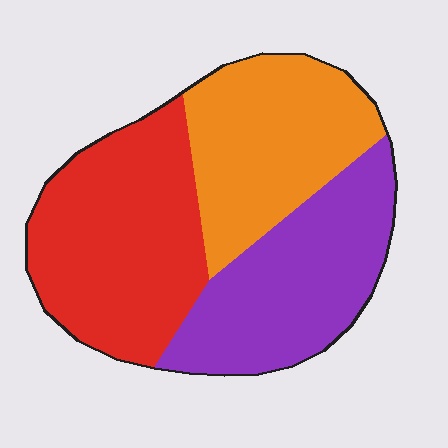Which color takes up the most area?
Red, at roughly 40%.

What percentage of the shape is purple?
Purple covers about 30% of the shape.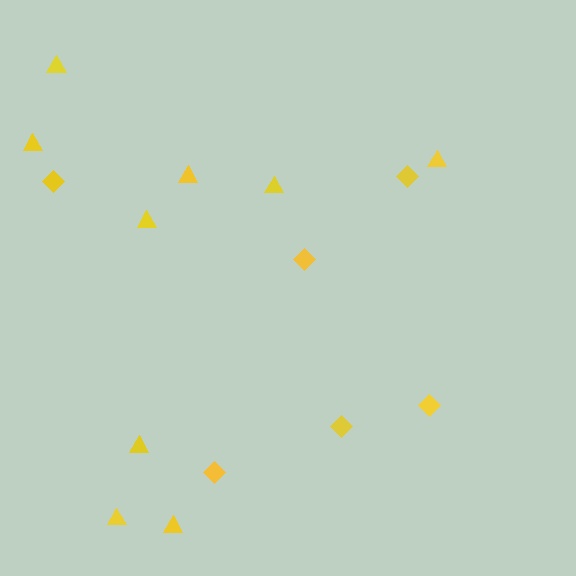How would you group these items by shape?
There are 2 groups: one group of diamonds (6) and one group of triangles (9).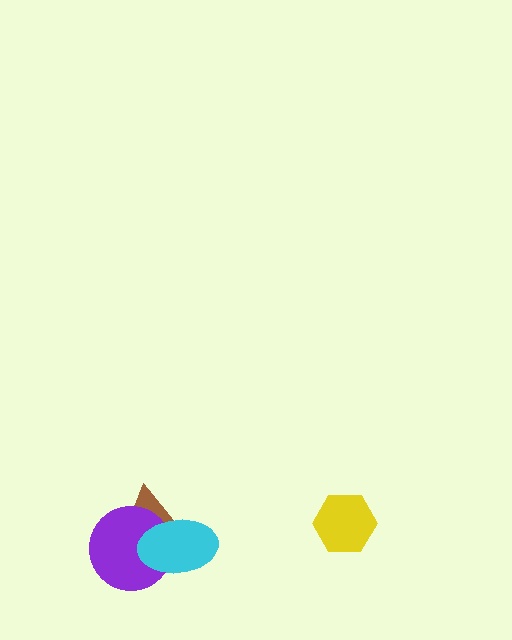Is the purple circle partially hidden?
Yes, it is partially covered by another shape.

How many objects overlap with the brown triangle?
2 objects overlap with the brown triangle.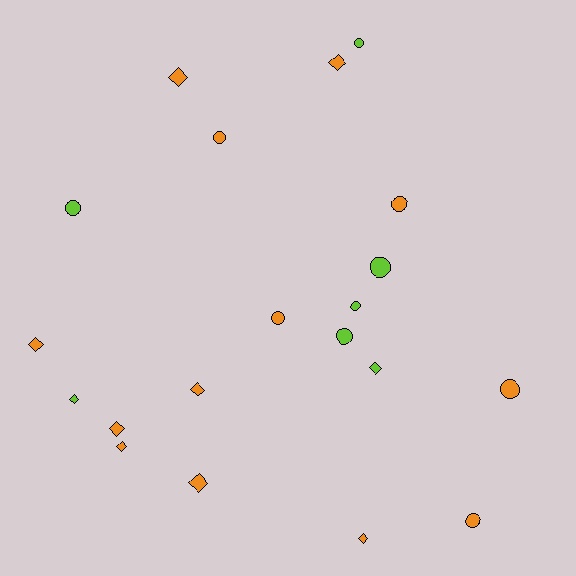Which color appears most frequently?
Orange, with 13 objects.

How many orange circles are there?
There are 5 orange circles.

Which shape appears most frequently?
Diamond, with 10 objects.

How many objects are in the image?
There are 20 objects.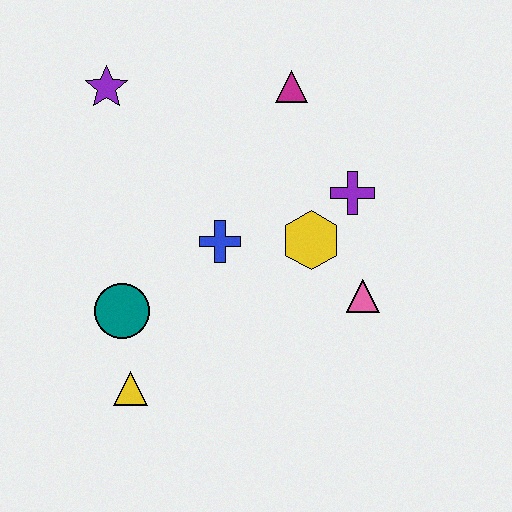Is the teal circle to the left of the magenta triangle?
Yes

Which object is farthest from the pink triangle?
The purple star is farthest from the pink triangle.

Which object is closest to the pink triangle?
The yellow hexagon is closest to the pink triangle.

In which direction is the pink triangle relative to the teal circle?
The pink triangle is to the right of the teal circle.